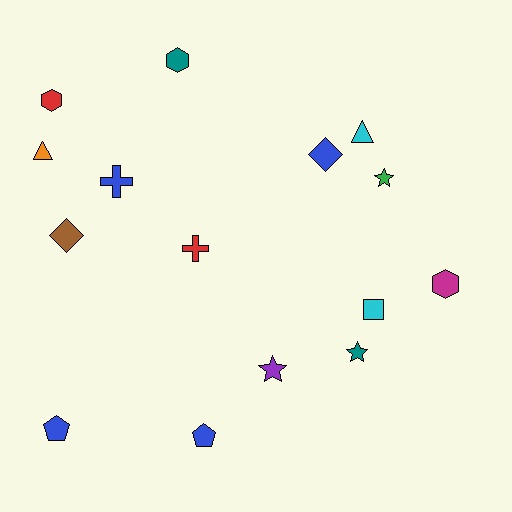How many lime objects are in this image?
There are no lime objects.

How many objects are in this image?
There are 15 objects.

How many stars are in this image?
There are 3 stars.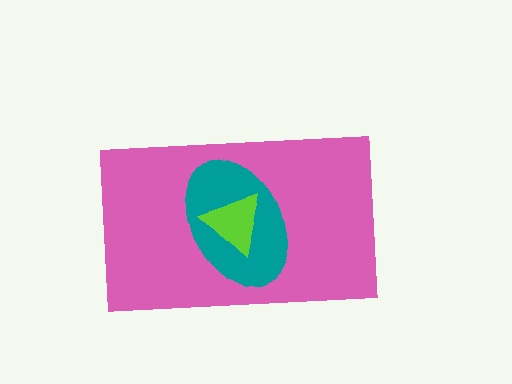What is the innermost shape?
The lime triangle.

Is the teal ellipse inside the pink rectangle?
Yes.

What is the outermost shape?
The pink rectangle.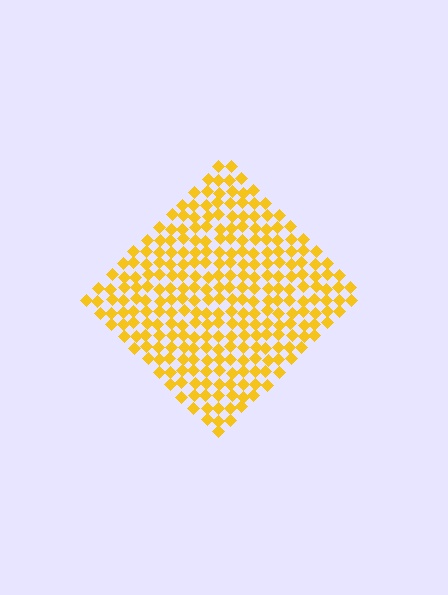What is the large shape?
The large shape is a diamond.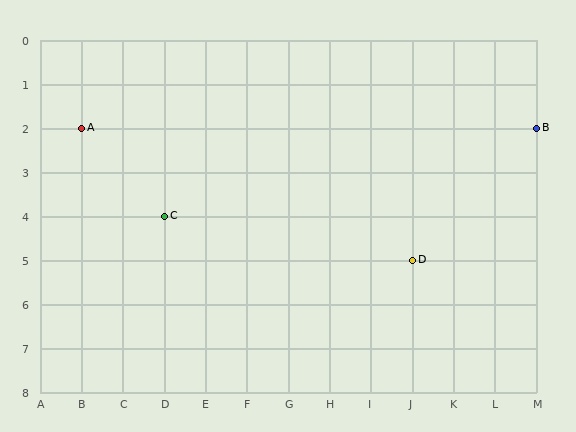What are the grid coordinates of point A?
Point A is at grid coordinates (B, 2).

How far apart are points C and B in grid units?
Points C and B are 9 columns and 2 rows apart (about 9.2 grid units diagonally).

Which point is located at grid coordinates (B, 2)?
Point A is at (B, 2).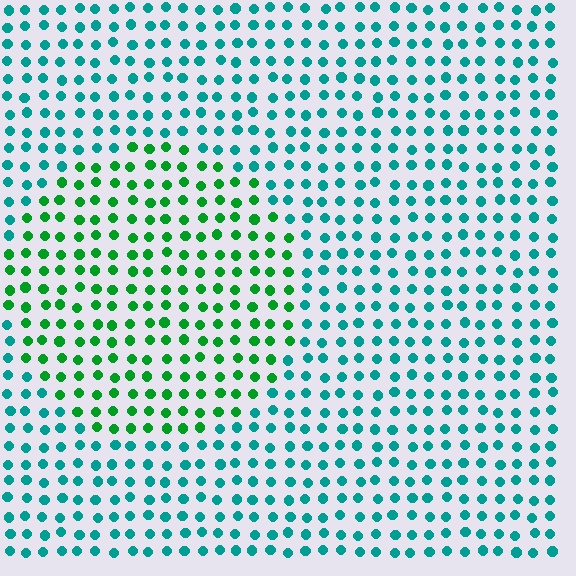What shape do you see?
I see a circle.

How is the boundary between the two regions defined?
The boundary is defined purely by a slight shift in hue (about 43 degrees). Spacing, size, and orientation are identical on both sides.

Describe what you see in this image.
The image is filled with small teal elements in a uniform arrangement. A circle-shaped region is visible where the elements are tinted to a slightly different hue, forming a subtle color boundary.